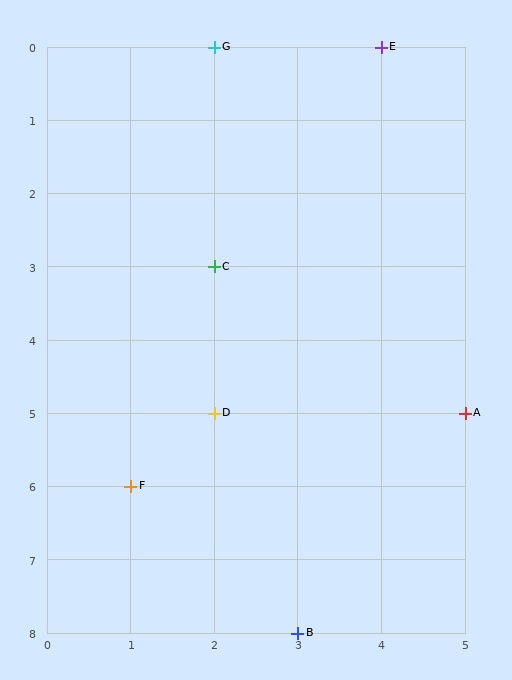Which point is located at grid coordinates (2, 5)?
Point D is at (2, 5).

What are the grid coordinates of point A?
Point A is at grid coordinates (5, 5).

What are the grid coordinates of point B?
Point B is at grid coordinates (3, 8).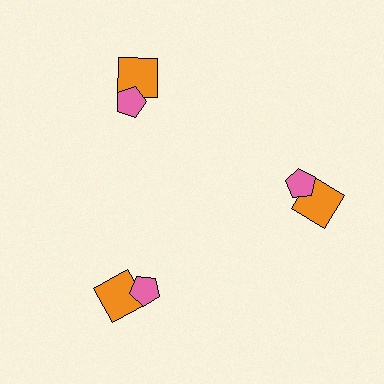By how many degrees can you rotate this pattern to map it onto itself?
The pattern maps onto itself every 120 degrees of rotation.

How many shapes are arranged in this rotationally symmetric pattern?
There are 6 shapes, arranged in 3 groups of 2.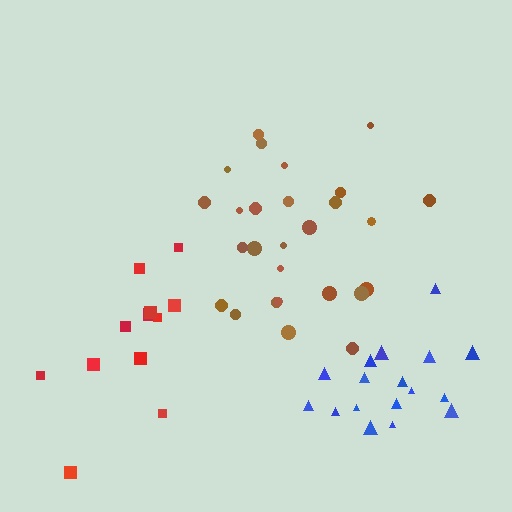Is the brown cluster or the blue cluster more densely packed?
Brown.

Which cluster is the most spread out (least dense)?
Red.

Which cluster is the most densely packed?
Brown.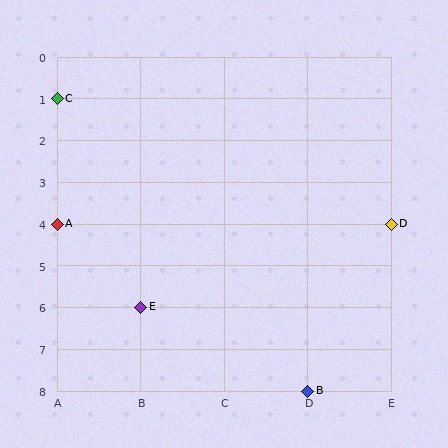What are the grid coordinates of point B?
Point B is at grid coordinates (D, 8).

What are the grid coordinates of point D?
Point D is at grid coordinates (E, 4).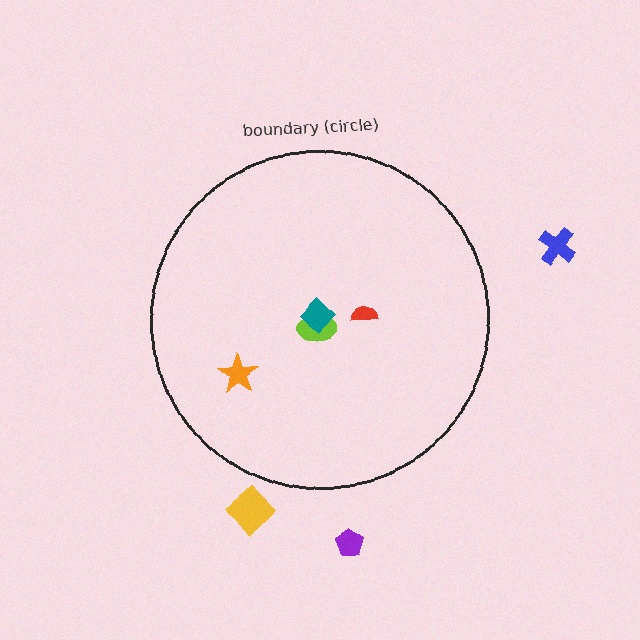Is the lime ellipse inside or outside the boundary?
Inside.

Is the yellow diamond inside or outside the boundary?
Outside.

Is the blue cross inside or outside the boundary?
Outside.